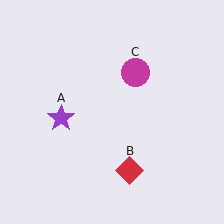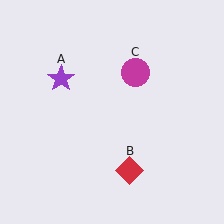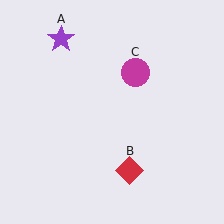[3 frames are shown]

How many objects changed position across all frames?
1 object changed position: purple star (object A).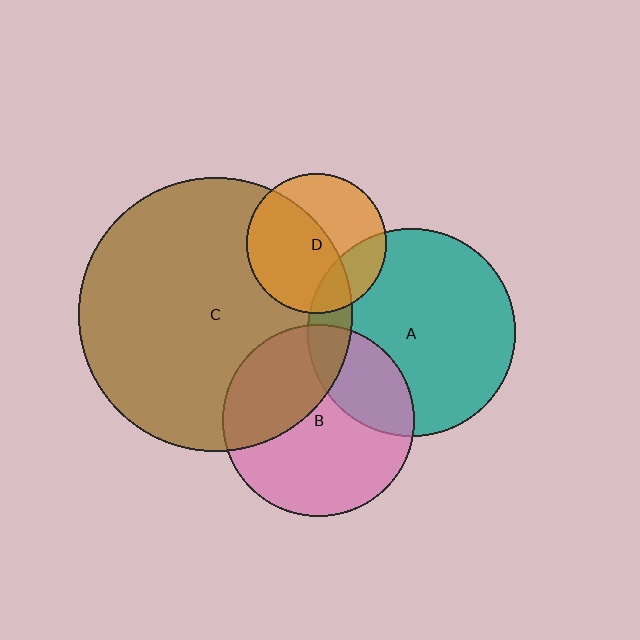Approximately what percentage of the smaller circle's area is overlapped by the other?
Approximately 55%.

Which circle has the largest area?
Circle C (brown).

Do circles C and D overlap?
Yes.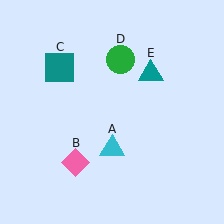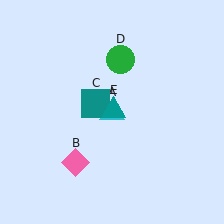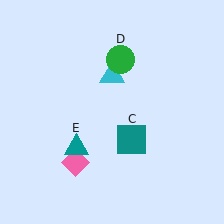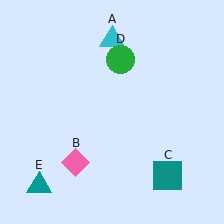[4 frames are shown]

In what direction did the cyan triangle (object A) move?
The cyan triangle (object A) moved up.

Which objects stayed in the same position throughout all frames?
Pink diamond (object B) and green circle (object D) remained stationary.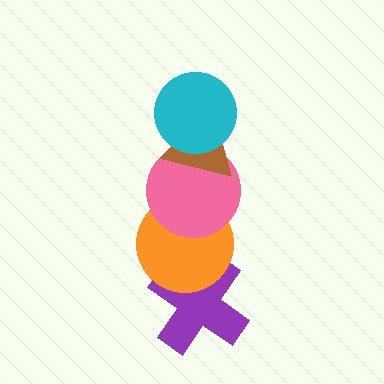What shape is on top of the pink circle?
The brown triangle is on top of the pink circle.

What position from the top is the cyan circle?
The cyan circle is 1st from the top.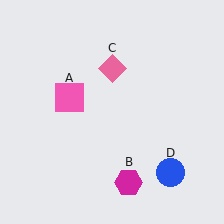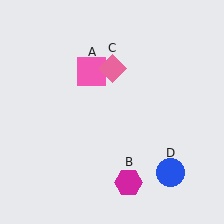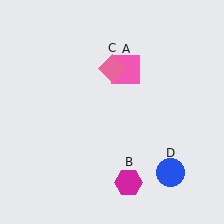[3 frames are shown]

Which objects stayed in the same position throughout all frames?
Magenta hexagon (object B) and pink diamond (object C) and blue circle (object D) remained stationary.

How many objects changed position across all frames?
1 object changed position: pink square (object A).